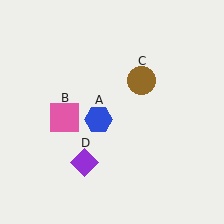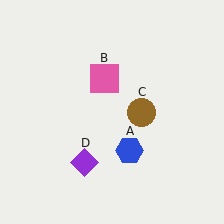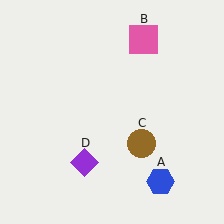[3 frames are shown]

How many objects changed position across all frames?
3 objects changed position: blue hexagon (object A), pink square (object B), brown circle (object C).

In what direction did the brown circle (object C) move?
The brown circle (object C) moved down.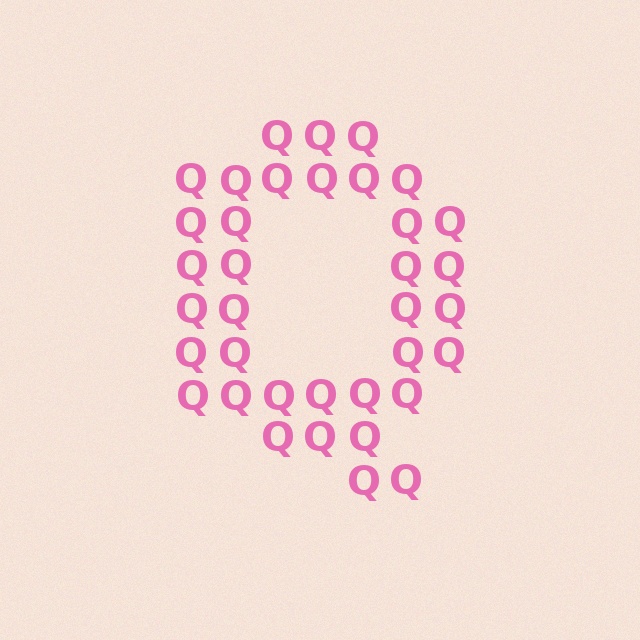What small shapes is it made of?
It is made of small letter Q's.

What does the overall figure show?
The overall figure shows the letter Q.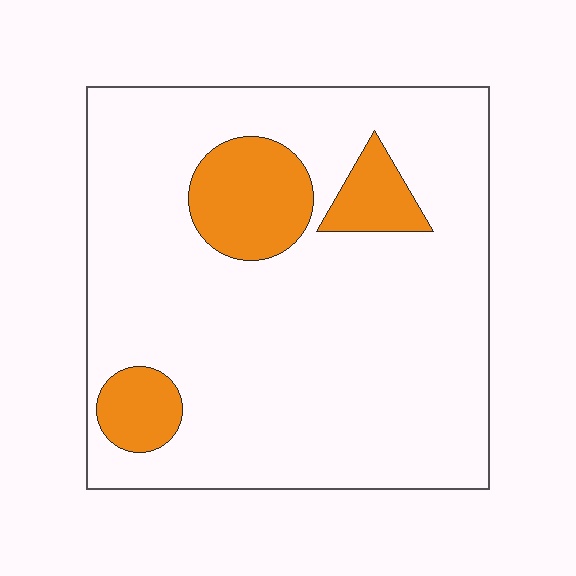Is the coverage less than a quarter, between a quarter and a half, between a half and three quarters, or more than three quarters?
Less than a quarter.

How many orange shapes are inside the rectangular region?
3.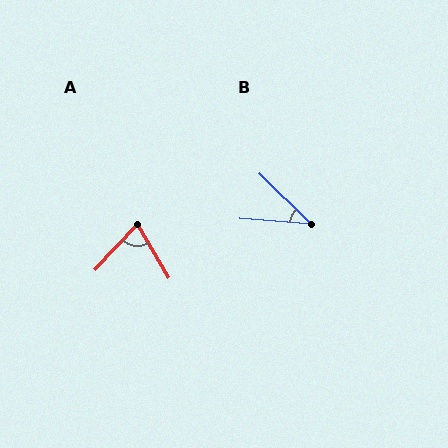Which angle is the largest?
A, at approximately 74 degrees.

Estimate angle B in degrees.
Approximately 40 degrees.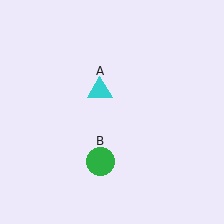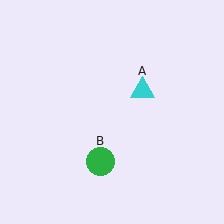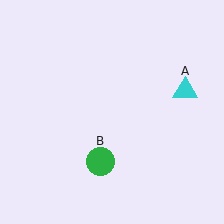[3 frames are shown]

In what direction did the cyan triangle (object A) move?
The cyan triangle (object A) moved right.